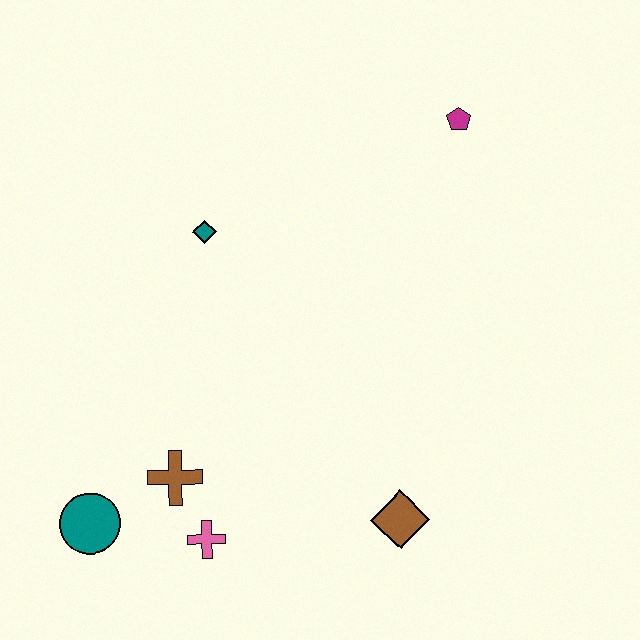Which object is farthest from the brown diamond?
The magenta pentagon is farthest from the brown diamond.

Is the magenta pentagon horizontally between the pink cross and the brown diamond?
No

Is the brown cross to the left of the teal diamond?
Yes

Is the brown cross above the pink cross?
Yes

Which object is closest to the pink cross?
The brown cross is closest to the pink cross.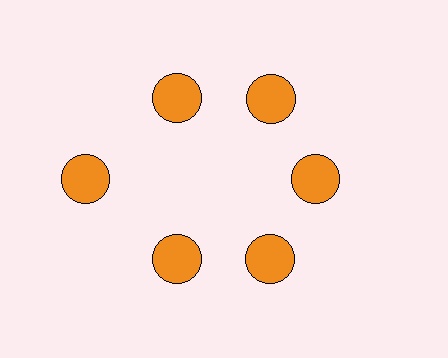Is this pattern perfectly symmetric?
No. The 6 orange circles are arranged in a ring, but one element near the 9 o'clock position is pushed outward from the center, breaking the 6-fold rotational symmetry.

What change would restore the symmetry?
The symmetry would be restored by moving it inward, back onto the ring so that all 6 circles sit at equal angles and equal distance from the center.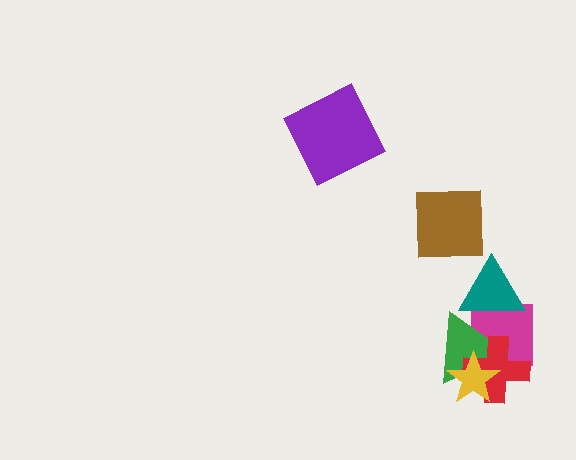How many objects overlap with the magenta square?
3 objects overlap with the magenta square.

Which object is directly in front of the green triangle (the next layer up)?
The teal triangle is directly in front of the green triangle.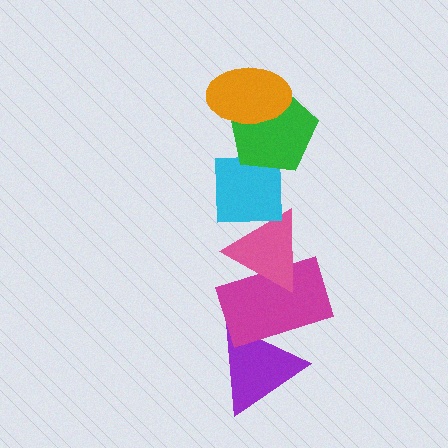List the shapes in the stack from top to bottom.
From top to bottom: the orange ellipse, the green pentagon, the cyan square, the pink triangle, the magenta rectangle, the purple triangle.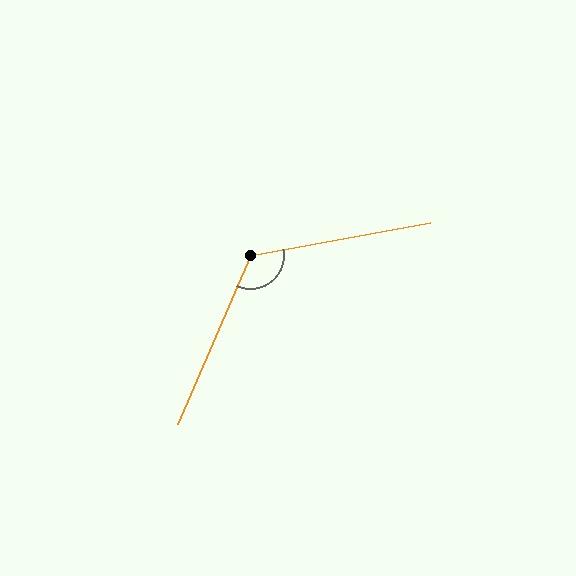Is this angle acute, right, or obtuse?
It is obtuse.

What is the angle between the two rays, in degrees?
Approximately 124 degrees.